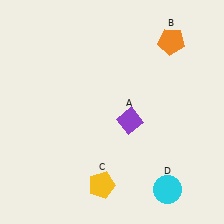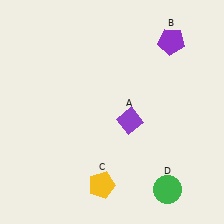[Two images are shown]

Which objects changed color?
B changed from orange to purple. D changed from cyan to green.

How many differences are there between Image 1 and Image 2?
There are 2 differences between the two images.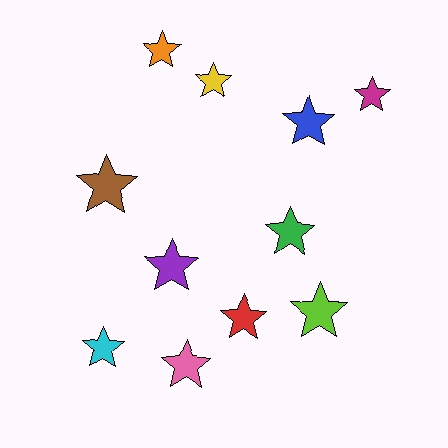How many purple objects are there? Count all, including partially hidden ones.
There is 1 purple object.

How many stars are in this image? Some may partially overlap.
There are 11 stars.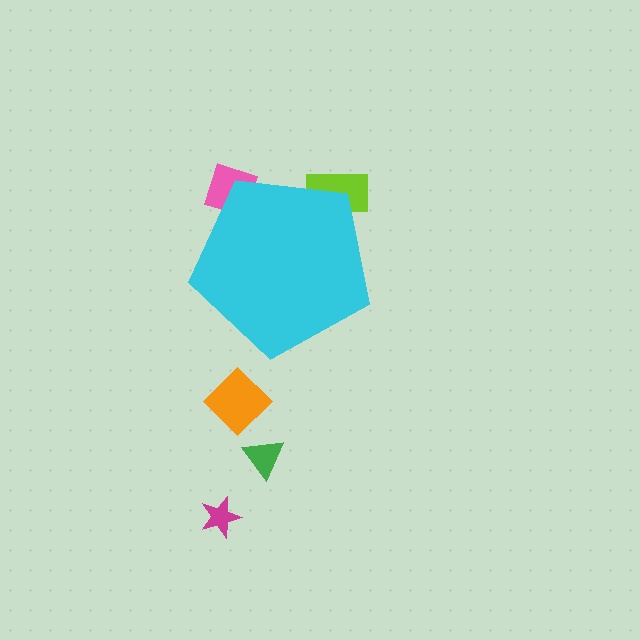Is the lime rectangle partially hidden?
Yes, the lime rectangle is partially hidden behind the cyan pentagon.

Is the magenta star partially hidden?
No, the magenta star is fully visible.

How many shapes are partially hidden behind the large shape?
2 shapes are partially hidden.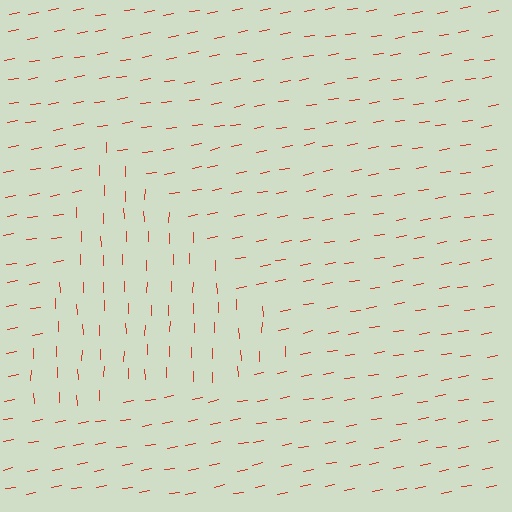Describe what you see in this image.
The image is filled with small red line segments. A triangle region in the image has lines oriented differently from the surrounding lines, creating a visible texture boundary.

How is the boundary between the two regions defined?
The boundary is defined purely by a change in line orientation (approximately 80 degrees difference). All lines are the same color and thickness.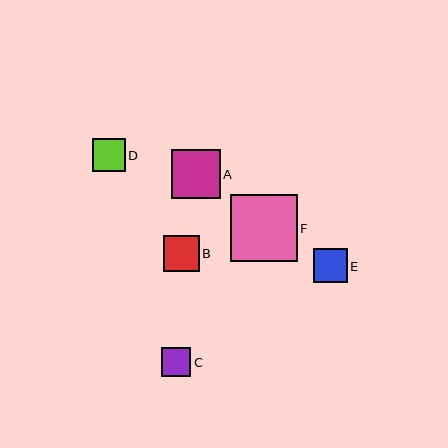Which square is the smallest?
Square C is the smallest with a size of approximately 29 pixels.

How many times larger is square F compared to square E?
Square F is approximately 2.0 times the size of square E.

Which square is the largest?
Square F is the largest with a size of approximately 66 pixels.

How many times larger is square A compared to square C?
Square A is approximately 1.7 times the size of square C.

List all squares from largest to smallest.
From largest to smallest: F, A, B, E, D, C.